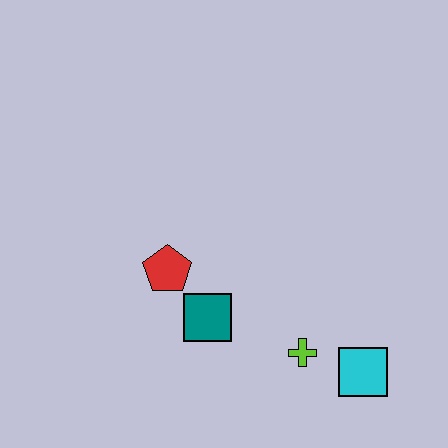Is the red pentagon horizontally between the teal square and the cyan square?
No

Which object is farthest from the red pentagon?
The cyan square is farthest from the red pentagon.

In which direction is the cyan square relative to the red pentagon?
The cyan square is to the right of the red pentagon.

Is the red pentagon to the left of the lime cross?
Yes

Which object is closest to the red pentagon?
The teal square is closest to the red pentagon.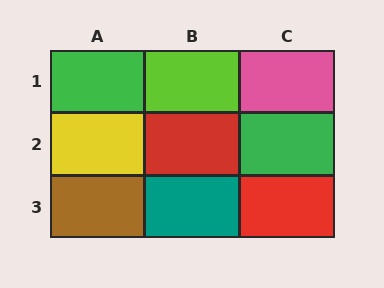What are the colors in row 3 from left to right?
Brown, teal, red.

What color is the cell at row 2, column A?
Yellow.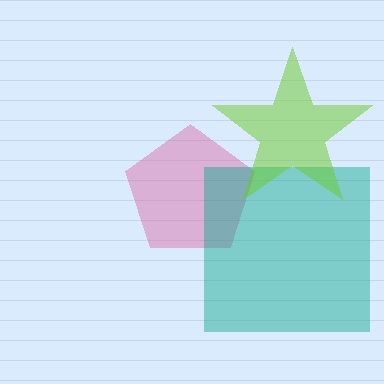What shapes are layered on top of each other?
The layered shapes are: a pink pentagon, a teal square, a lime star.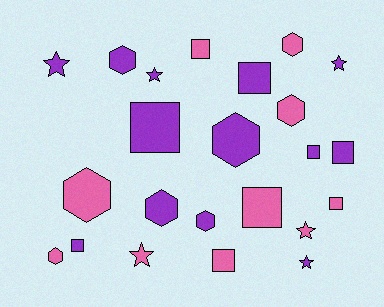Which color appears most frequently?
Purple, with 13 objects.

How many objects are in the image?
There are 23 objects.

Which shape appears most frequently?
Square, with 9 objects.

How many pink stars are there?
There are 2 pink stars.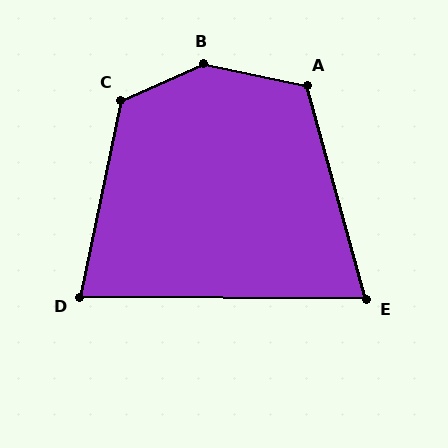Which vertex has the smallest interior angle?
E, at approximately 74 degrees.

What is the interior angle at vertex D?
Approximately 79 degrees (acute).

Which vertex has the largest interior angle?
B, at approximately 145 degrees.